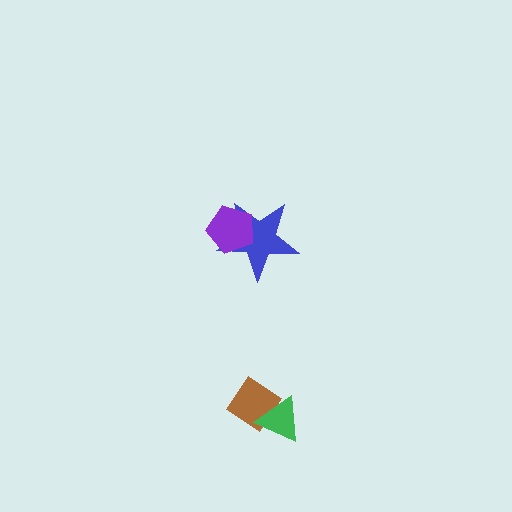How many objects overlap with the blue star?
1 object overlaps with the blue star.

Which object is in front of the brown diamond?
The green triangle is in front of the brown diamond.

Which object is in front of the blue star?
The purple pentagon is in front of the blue star.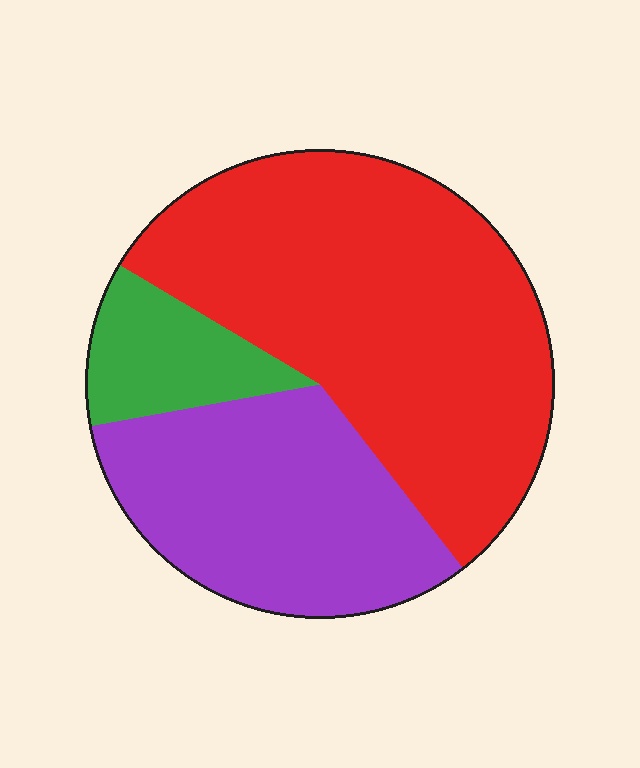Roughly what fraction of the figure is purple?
Purple takes up about one third (1/3) of the figure.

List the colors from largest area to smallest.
From largest to smallest: red, purple, green.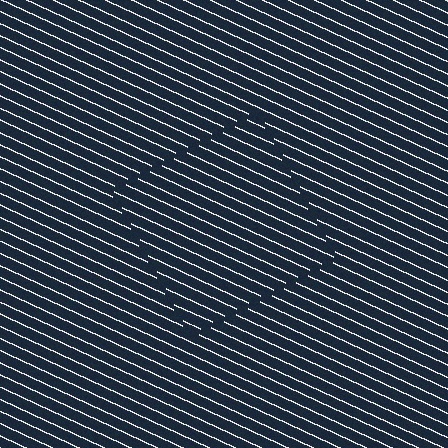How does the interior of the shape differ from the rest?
The interior of the shape contains the same grating, shifted by half a period — the contour is defined by the phase discontinuity where line-ends from the inner and outer gratings abut.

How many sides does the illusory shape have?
4 sides — the line-ends trace a square.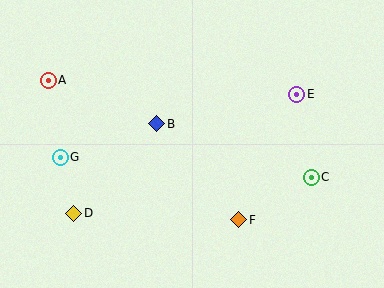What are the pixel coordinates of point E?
Point E is at (297, 94).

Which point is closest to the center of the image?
Point B at (157, 124) is closest to the center.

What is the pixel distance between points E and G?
The distance between E and G is 245 pixels.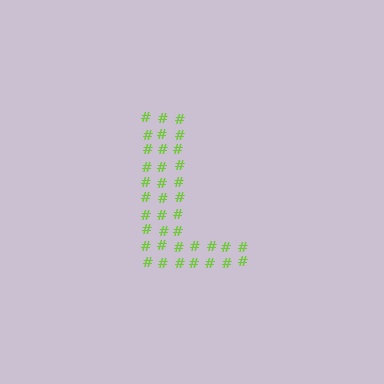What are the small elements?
The small elements are hash symbols.